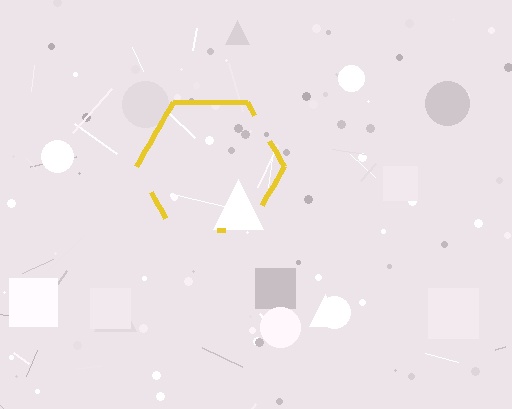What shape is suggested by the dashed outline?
The dashed outline suggests a hexagon.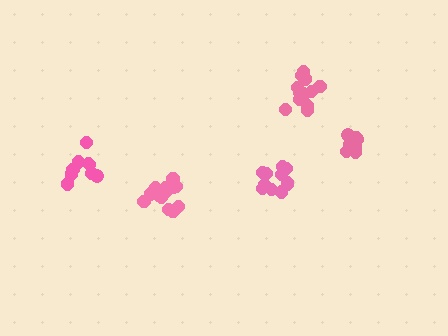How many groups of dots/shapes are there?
There are 5 groups.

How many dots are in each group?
Group 1: 13 dots, Group 2: 13 dots, Group 3: 12 dots, Group 4: 9 dots, Group 5: 7 dots (54 total).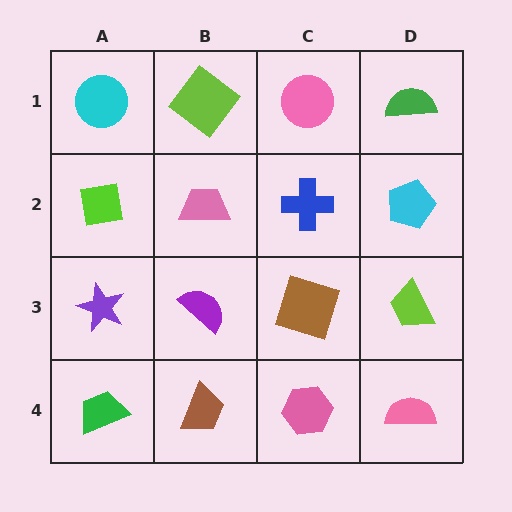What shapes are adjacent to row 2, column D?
A green semicircle (row 1, column D), a lime trapezoid (row 3, column D), a blue cross (row 2, column C).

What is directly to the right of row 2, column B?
A blue cross.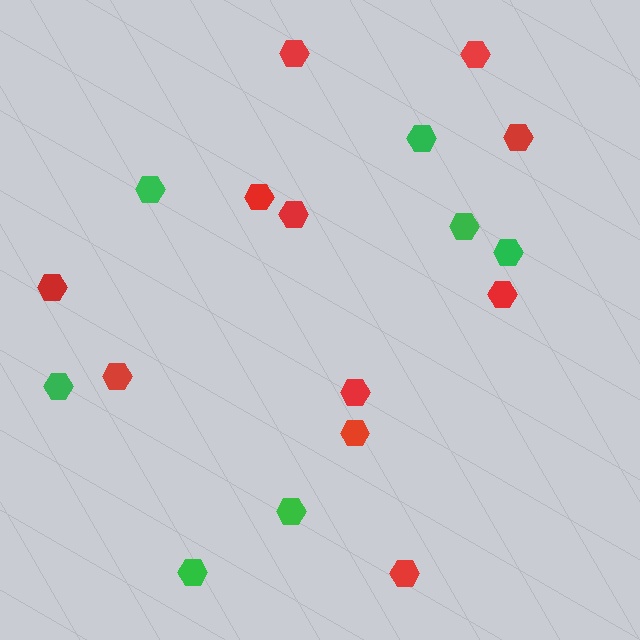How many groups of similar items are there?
There are 2 groups: one group of green hexagons (7) and one group of red hexagons (11).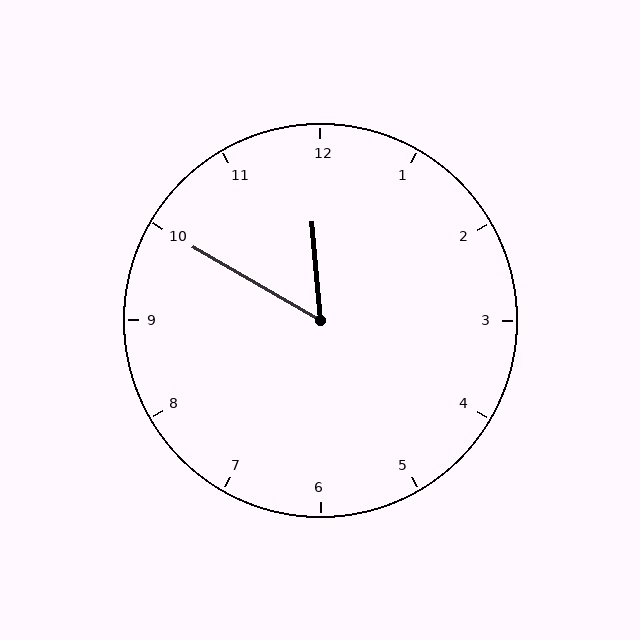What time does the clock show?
11:50.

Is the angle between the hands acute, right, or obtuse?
It is acute.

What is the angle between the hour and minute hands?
Approximately 55 degrees.